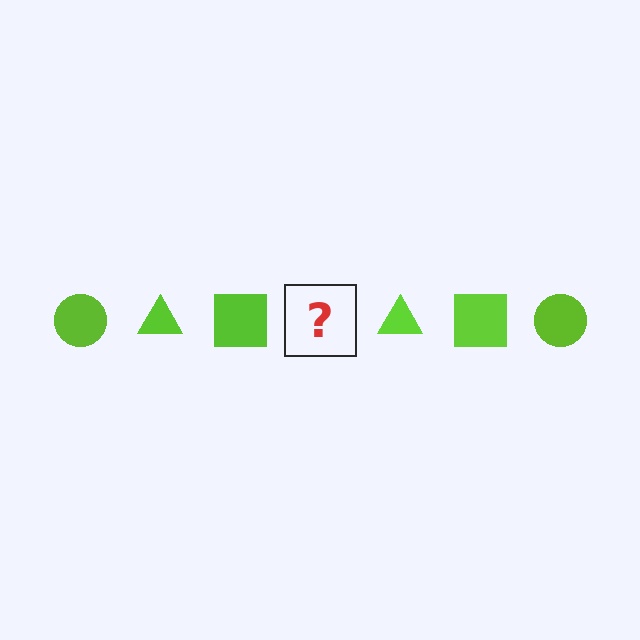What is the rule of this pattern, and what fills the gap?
The rule is that the pattern cycles through circle, triangle, square shapes in lime. The gap should be filled with a lime circle.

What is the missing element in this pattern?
The missing element is a lime circle.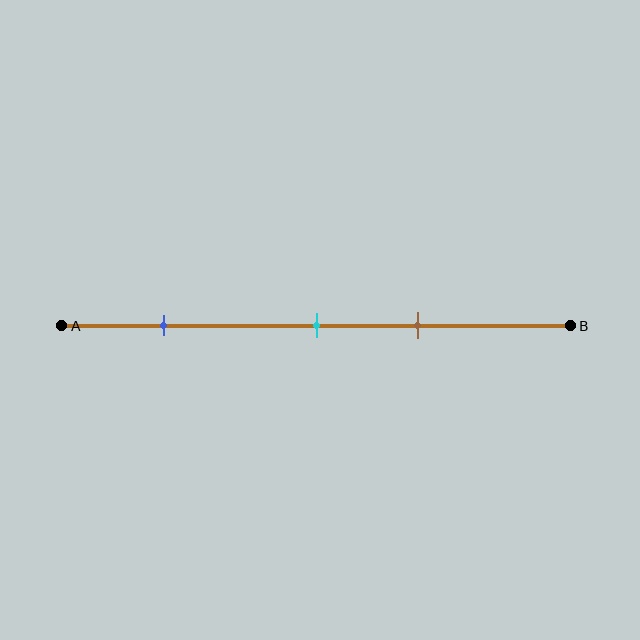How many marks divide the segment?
There are 3 marks dividing the segment.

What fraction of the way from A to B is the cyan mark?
The cyan mark is approximately 50% (0.5) of the way from A to B.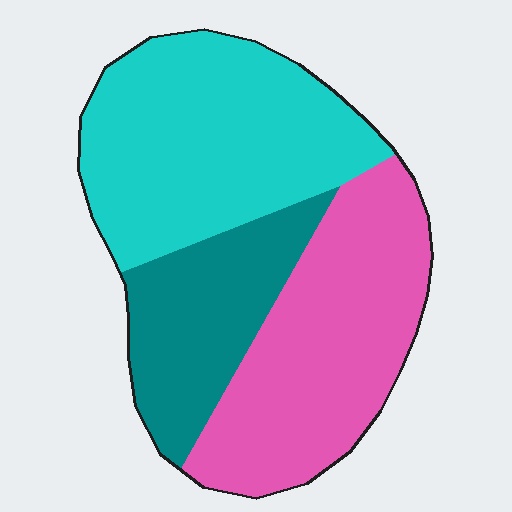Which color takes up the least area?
Teal, at roughly 20%.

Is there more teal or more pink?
Pink.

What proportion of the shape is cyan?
Cyan takes up about two fifths (2/5) of the shape.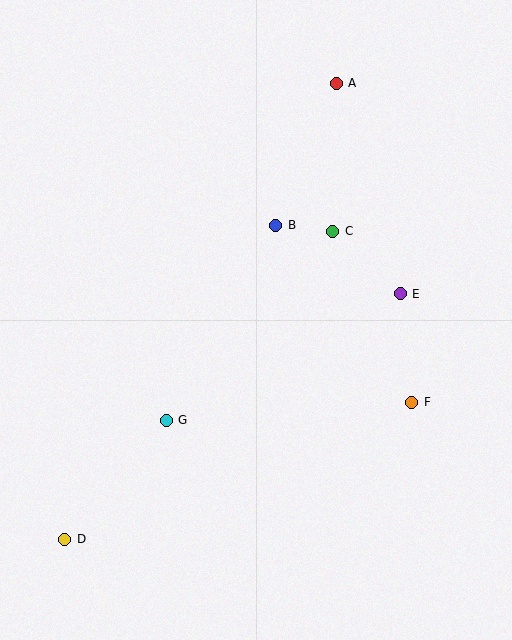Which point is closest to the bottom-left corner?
Point D is closest to the bottom-left corner.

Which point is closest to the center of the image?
Point B at (276, 225) is closest to the center.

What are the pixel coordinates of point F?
Point F is at (412, 402).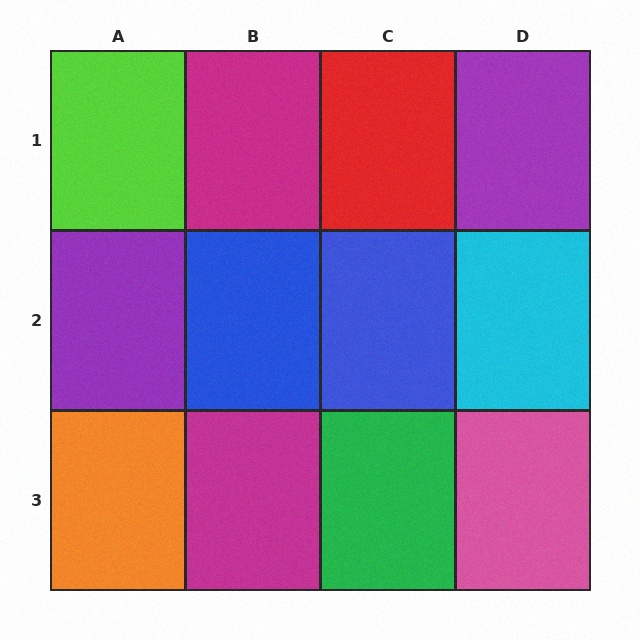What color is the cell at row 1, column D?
Purple.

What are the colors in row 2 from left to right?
Purple, blue, blue, cyan.